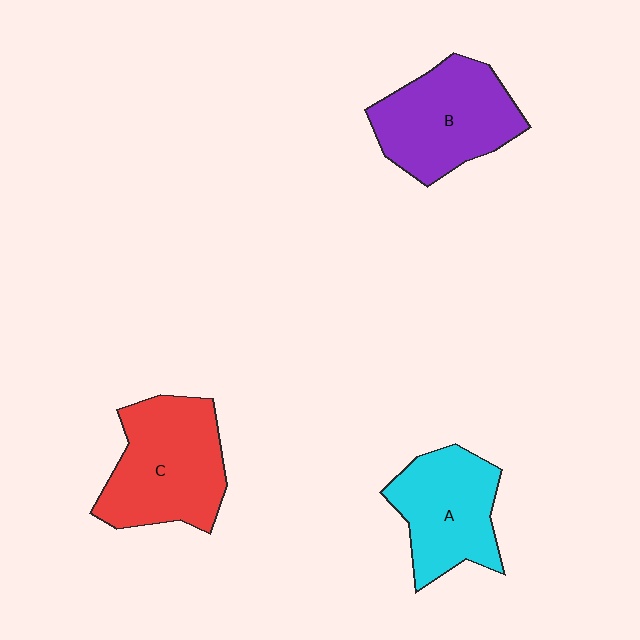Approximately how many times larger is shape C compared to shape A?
Approximately 1.2 times.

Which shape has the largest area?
Shape C (red).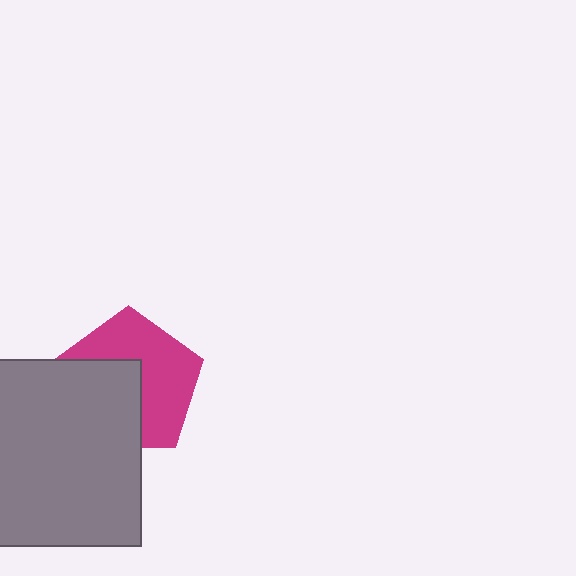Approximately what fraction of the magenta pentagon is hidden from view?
Roughly 44% of the magenta pentagon is hidden behind the gray rectangle.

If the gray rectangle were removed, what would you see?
You would see the complete magenta pentagon.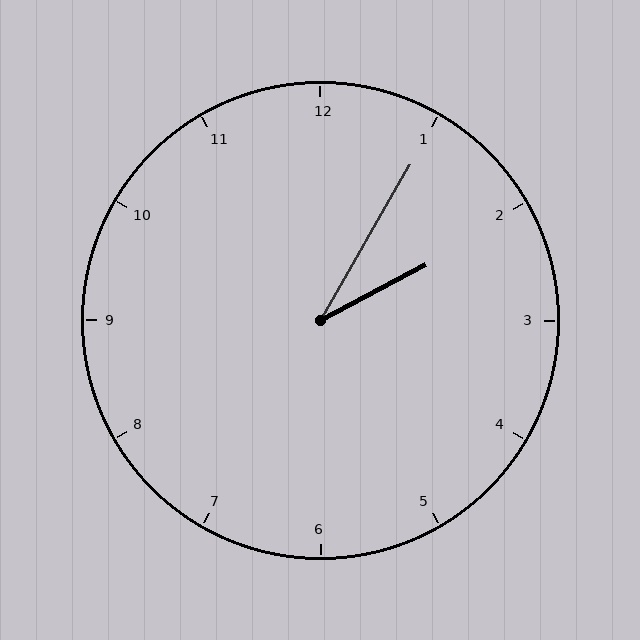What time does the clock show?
2:05.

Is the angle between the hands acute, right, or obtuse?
It is acute.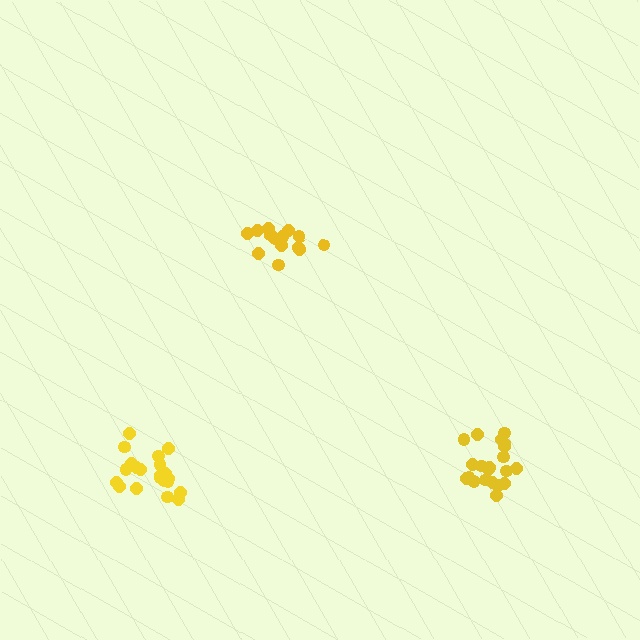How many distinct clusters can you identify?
There are 3 distinct clusters.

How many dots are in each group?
Group 1: 21 dots, Group 2: 15 dots, Group 3: 21 dots (57 total).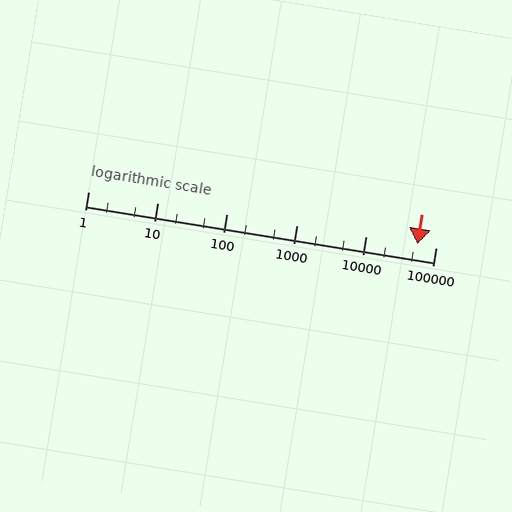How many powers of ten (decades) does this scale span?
The scale spans 5 decades, from 1 to 100000.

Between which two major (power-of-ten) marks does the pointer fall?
The pointer is between 10000 and 100000.